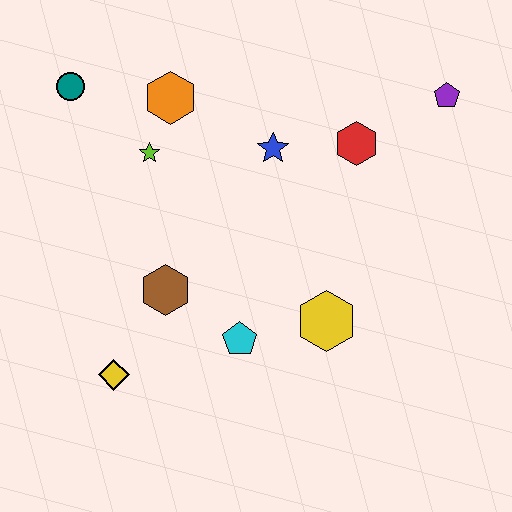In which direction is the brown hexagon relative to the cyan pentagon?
The brown hexagon is to the left of the cyan pentagon.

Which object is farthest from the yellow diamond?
The purple pentagon is farthest from the yellow diamond.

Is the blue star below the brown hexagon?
No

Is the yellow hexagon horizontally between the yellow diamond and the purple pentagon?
Yes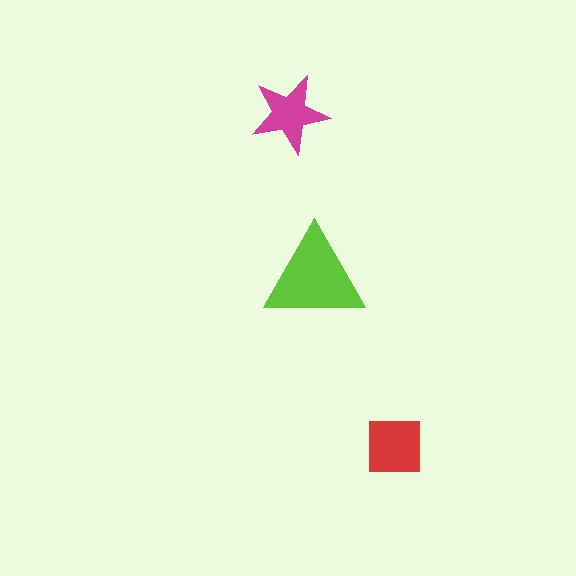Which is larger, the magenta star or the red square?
The red square.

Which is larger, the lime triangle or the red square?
The lime triangle.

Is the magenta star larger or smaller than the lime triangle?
Smaller.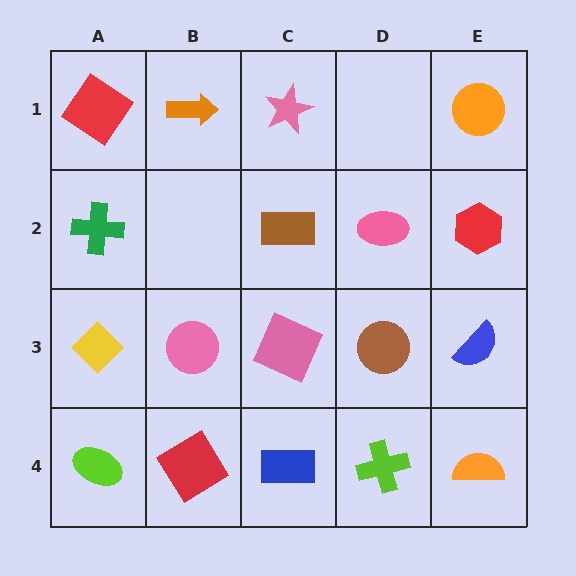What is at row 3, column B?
A pink circle.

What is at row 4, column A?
A lime ellipse.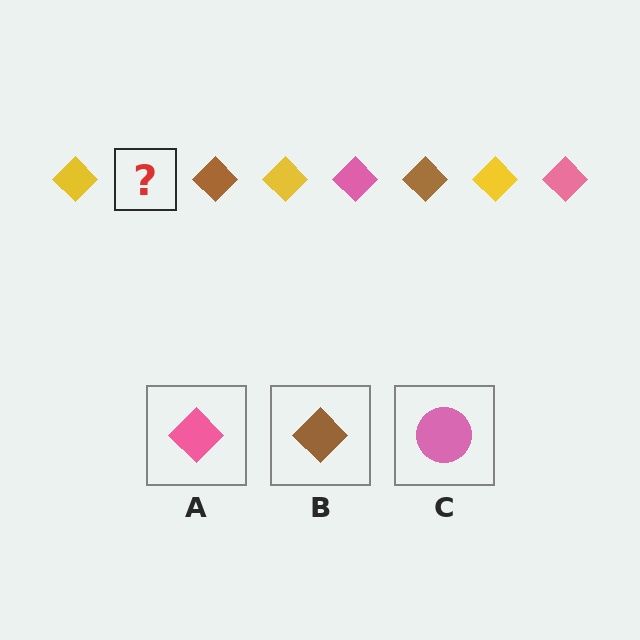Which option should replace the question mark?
Option A.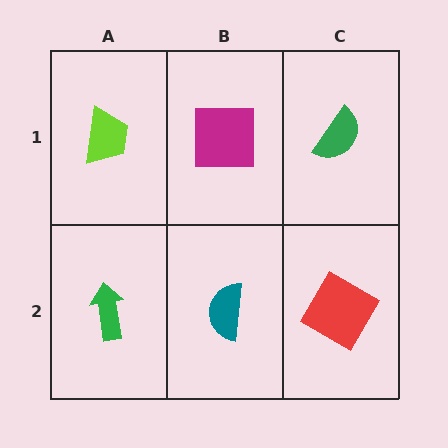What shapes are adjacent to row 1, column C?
A red diamond (row 2, column C), a magenta square (row 1, column B).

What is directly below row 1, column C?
A red diamond.